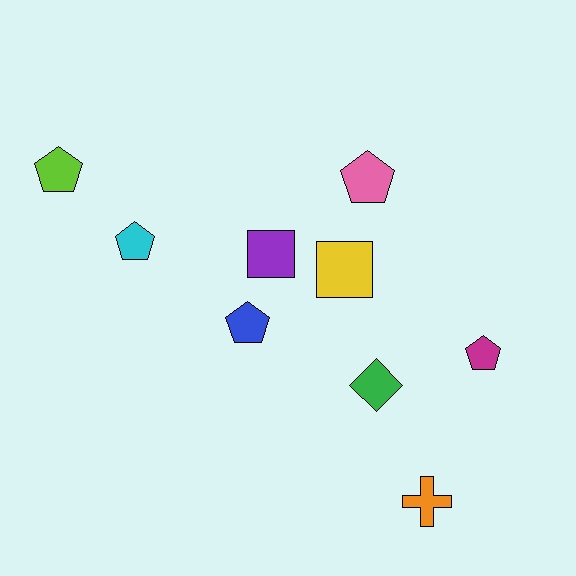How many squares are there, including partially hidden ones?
There are 2 squares.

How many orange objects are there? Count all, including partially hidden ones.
There is 1 orange object.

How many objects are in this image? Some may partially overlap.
There are 9 objects.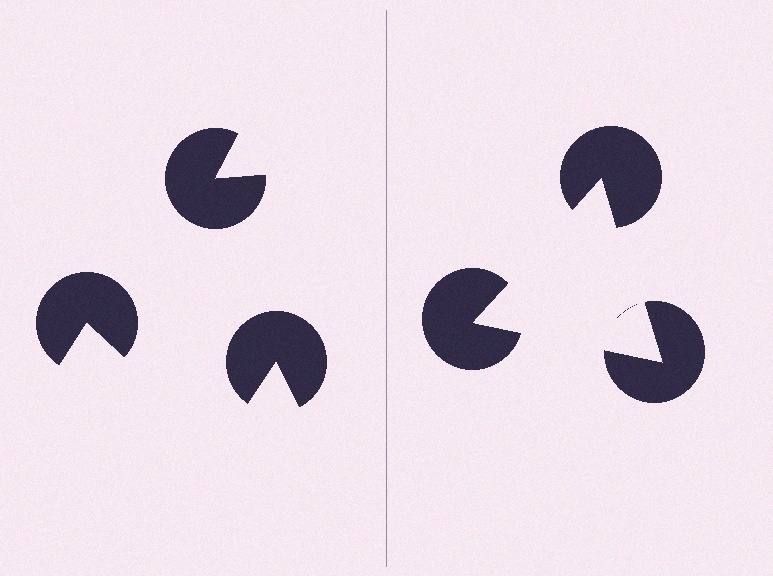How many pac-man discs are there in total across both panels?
6 — 3 on each side.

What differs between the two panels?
The pac-man discs are positioned identically on both sides; only the wedge orientations differ. On the right they align to a triangle; on the left they are misaligned.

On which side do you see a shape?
An illusory triangle appears on the right side. On the left side the wedge cuts are rotated, so no coherent shape forms.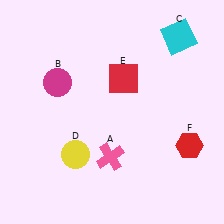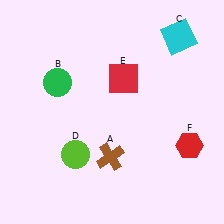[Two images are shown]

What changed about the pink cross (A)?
In Image 1, A is pink. In Image 2, it changed to brown.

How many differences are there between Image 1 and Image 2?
There are 3 differences between the two images.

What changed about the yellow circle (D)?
In Image 1, D is yellow. In Image 2, it changed to lime.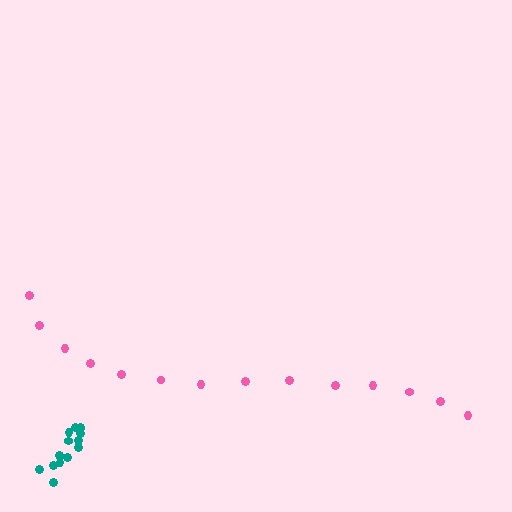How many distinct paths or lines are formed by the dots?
There are 2 distinct paths.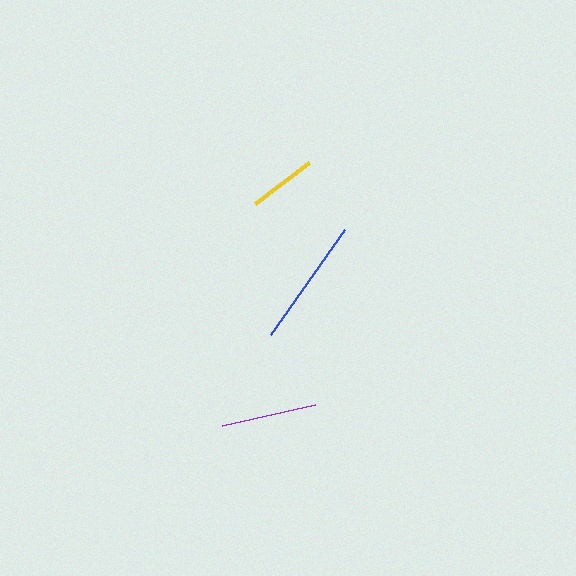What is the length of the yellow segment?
The yellow segment is approximately 68 pixels long.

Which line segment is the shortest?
The yellow line is the shortest at approximately 68 pixels.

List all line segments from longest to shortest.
From longest to shortest: blue, purple, yellow.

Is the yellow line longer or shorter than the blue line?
The blue line is longer than the yellow line.